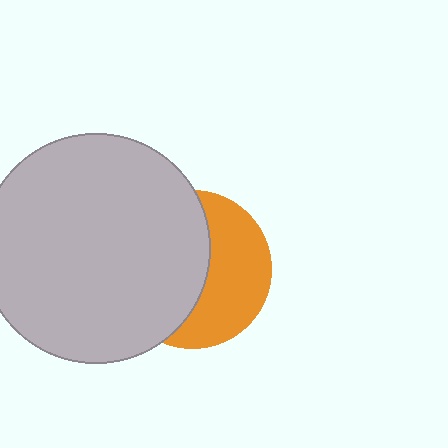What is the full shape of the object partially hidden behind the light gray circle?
The partially hidden object is an orange circle.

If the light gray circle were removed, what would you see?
You would see the complete orange circle.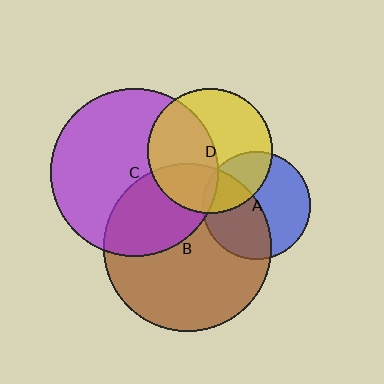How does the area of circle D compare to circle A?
Approximately 1.3 times.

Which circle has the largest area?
Circle B (brown).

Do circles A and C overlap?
Yes.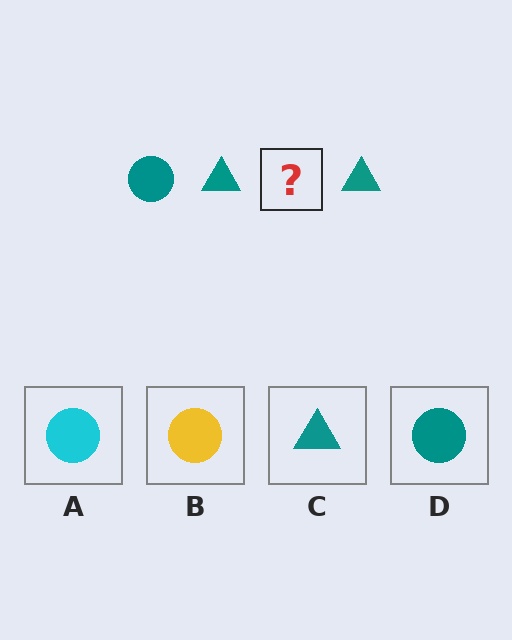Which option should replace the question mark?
Option D.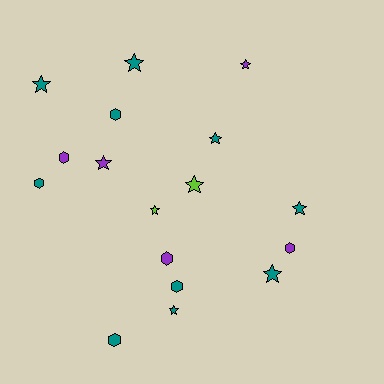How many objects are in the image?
There are 17 objects.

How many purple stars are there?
There are 2 purple stars.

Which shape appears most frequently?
Star, with 10 objects.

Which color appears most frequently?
Teal, with 10 objects.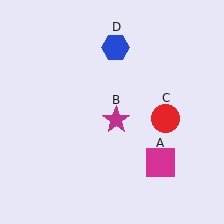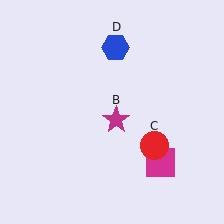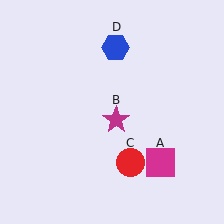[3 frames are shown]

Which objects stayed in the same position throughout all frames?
Magenta square (object A) and magenta star (object B) and blue hexagon (object D) remained stationary.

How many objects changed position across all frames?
1 object changed position: red circle (object C).